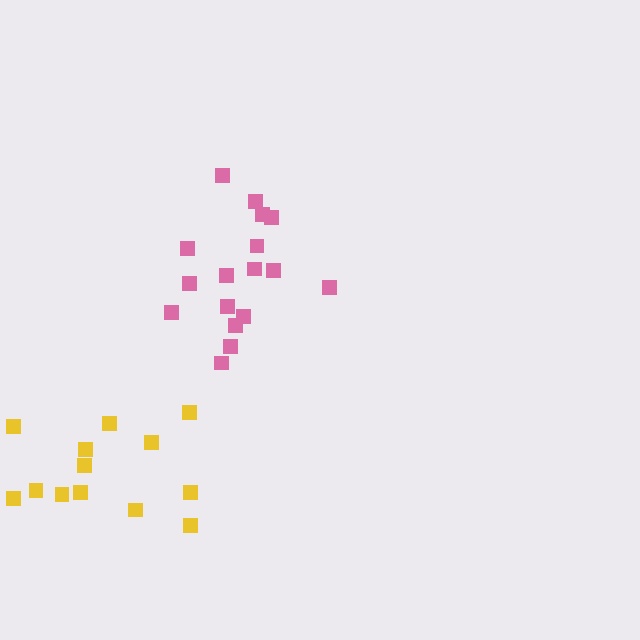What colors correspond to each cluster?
The clusters are colored: yellow, pink.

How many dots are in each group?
Group 1: 13 dots, Group 2: 17 dots (30 total).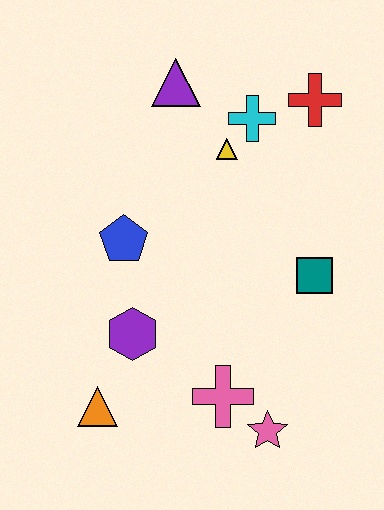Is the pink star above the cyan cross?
No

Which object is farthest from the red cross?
The orange triangle is farthest from the red cross.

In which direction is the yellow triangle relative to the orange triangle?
The yellow triangle is above the orange triangle.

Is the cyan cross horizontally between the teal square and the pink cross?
Yes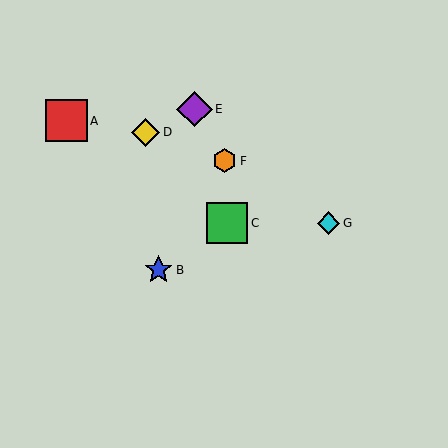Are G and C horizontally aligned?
Yes, both are at y≈223.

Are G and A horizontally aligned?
No, G is at y≈223 and A is at y≈121.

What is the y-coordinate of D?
Object D is at y≈132.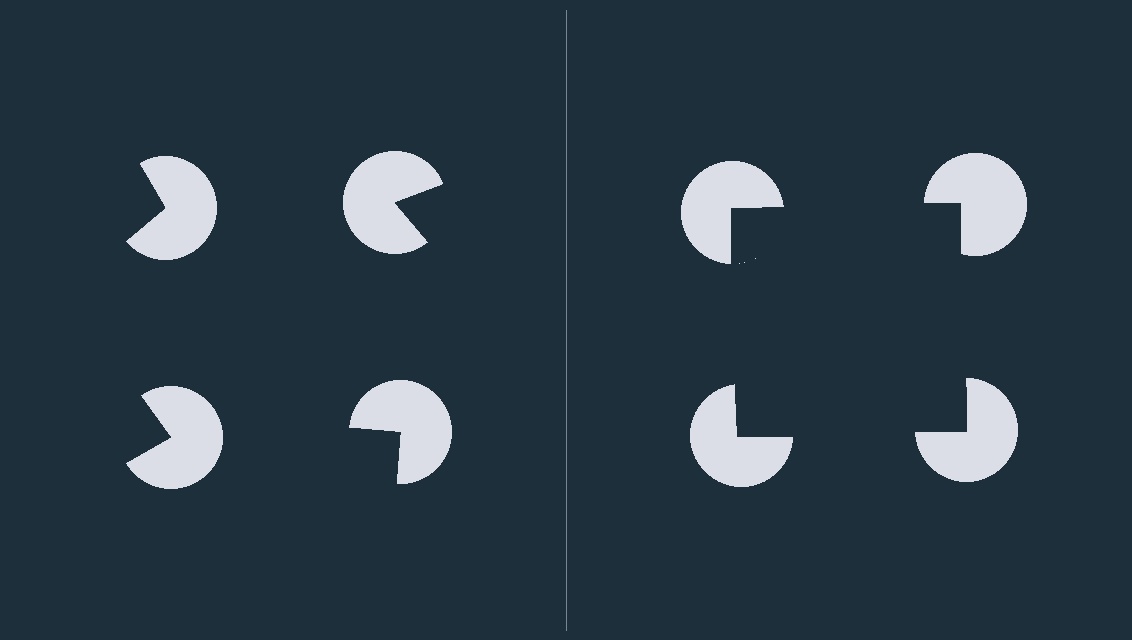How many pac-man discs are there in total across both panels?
8 — 4 on each side.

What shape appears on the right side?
An illusory square.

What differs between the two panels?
The pac-man discs are positioned identically on both sides; only the wedge orientations differ. On the right they align to a square; on the left they are misaligned.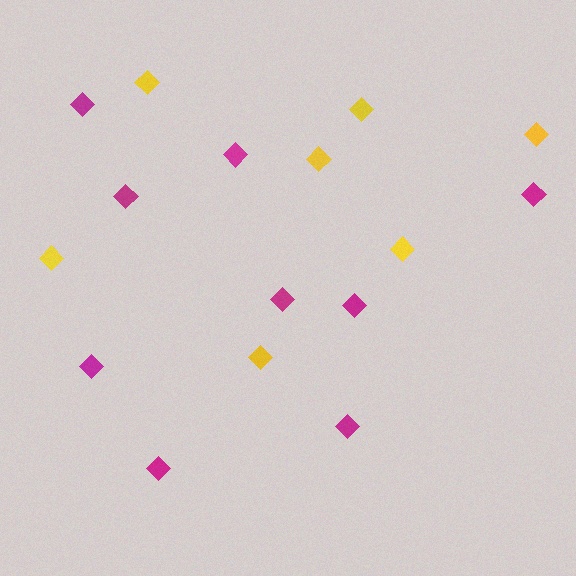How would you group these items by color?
There are 2 groups: one group of yellow diamonds (7) and one group of magenta diamonds (9).